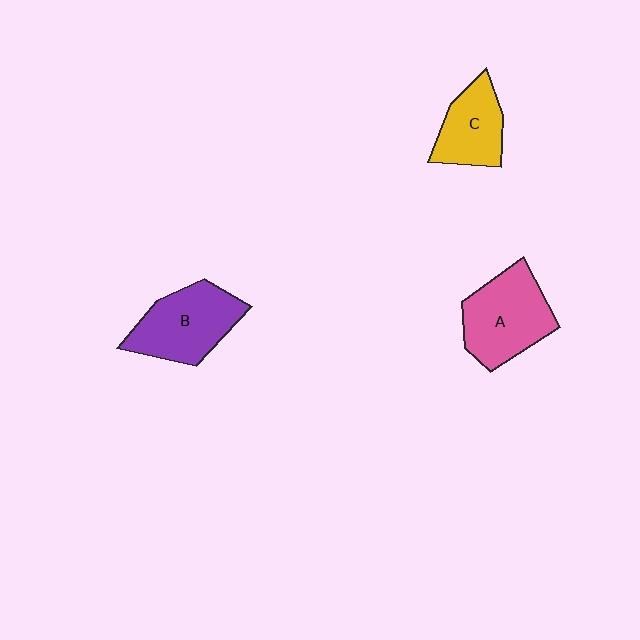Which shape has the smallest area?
Shape C (yellow).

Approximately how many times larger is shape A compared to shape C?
Approximately 1.4 times.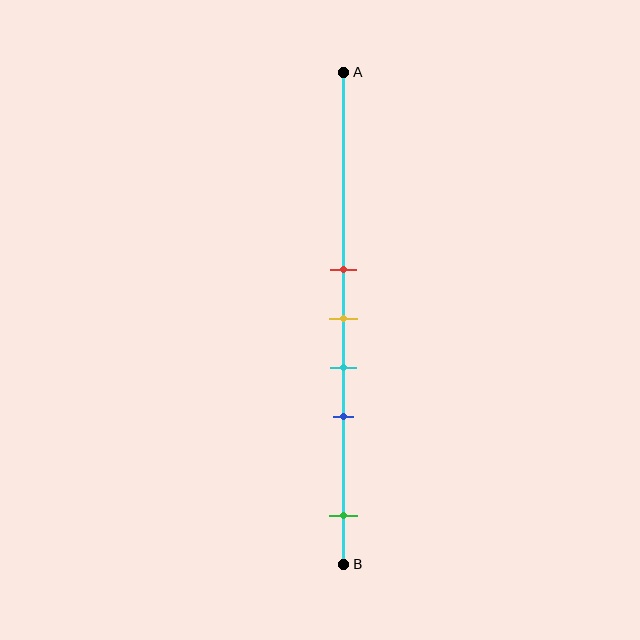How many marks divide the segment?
There are 5 marks dividing the segment.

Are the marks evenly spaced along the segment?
No, the marks are not evenly spaced.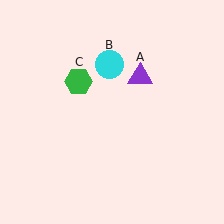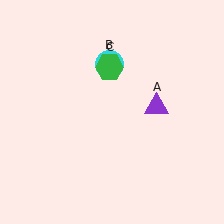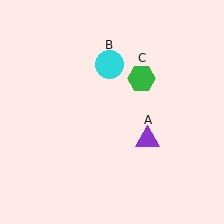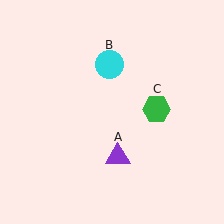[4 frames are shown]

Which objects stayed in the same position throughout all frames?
Cyan circle (object B) remained stationary.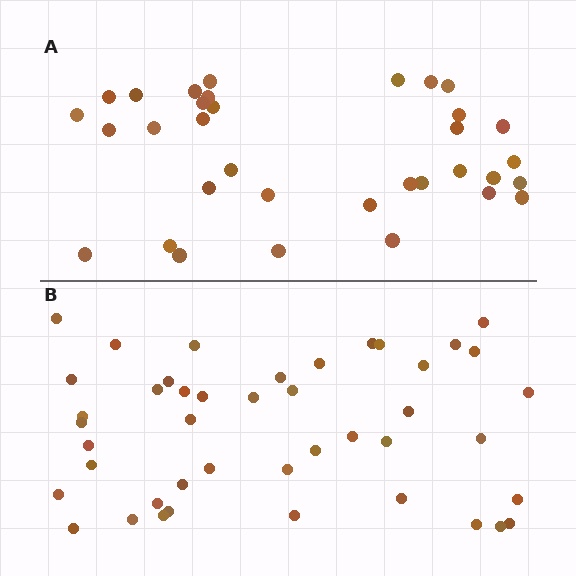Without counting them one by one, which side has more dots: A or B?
Region B (the bottom region) has more dots.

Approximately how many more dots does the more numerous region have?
Region B has roughly 10 or so more dots than region A.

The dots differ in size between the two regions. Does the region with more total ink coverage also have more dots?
No. Region A has more total ink coverage because its dots are larger, but region B actually contains more individual dots. Total area can be misleading — the number of items is what matters here.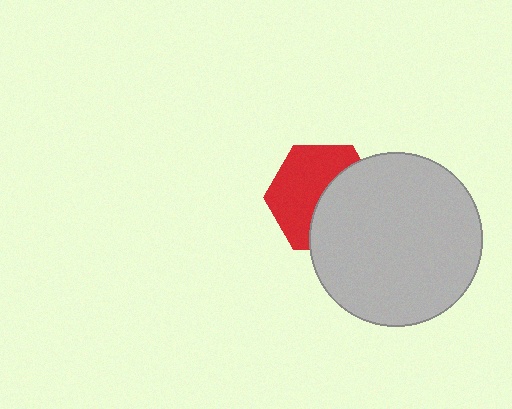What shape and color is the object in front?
The object in front is a light gray circle.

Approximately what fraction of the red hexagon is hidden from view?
Roughly 46% of the red hexagon is hidden behind the light gray circle.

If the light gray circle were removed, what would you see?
You would see the complete red hexagon.